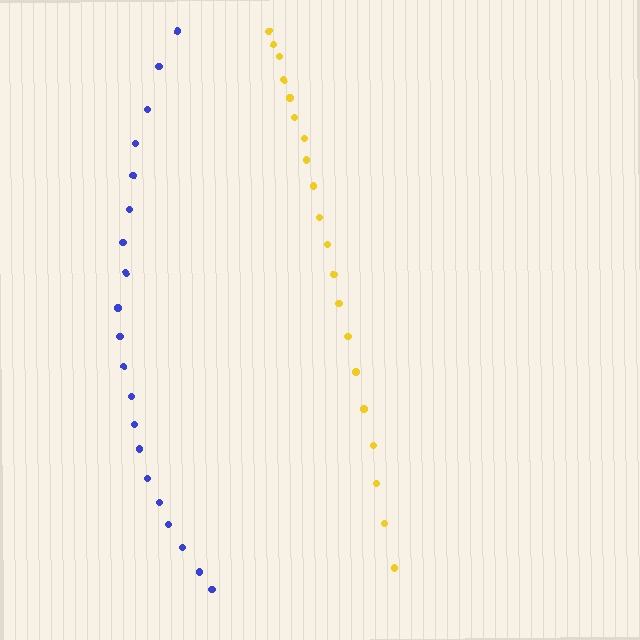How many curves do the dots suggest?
There are 2 distinct paths.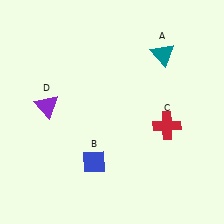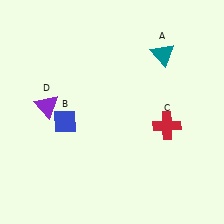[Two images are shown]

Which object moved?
The blue diamond (B) moved up.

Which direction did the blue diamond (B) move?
The blue diamond (B) moved up.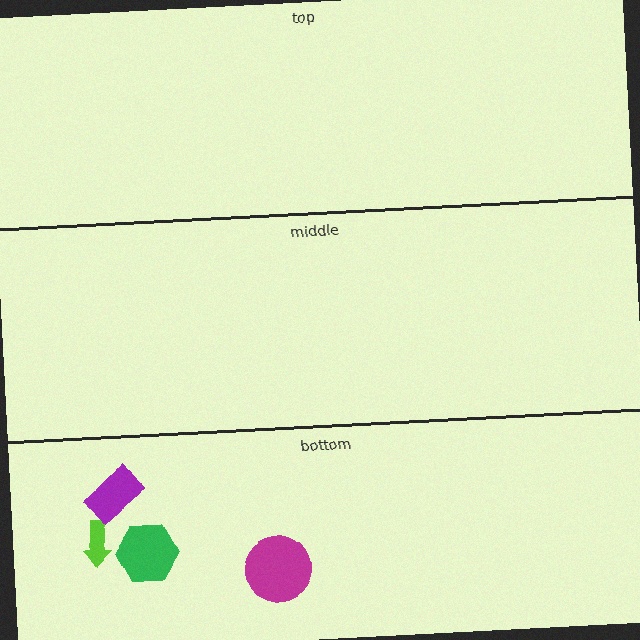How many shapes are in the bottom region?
4.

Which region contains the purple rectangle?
The bottom region.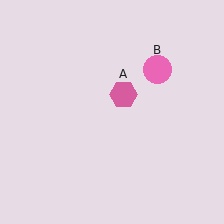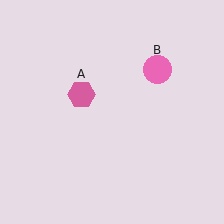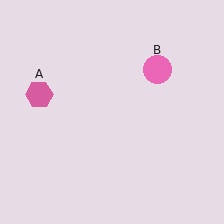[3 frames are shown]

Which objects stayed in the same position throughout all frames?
Pink circle (object B) remained stationary.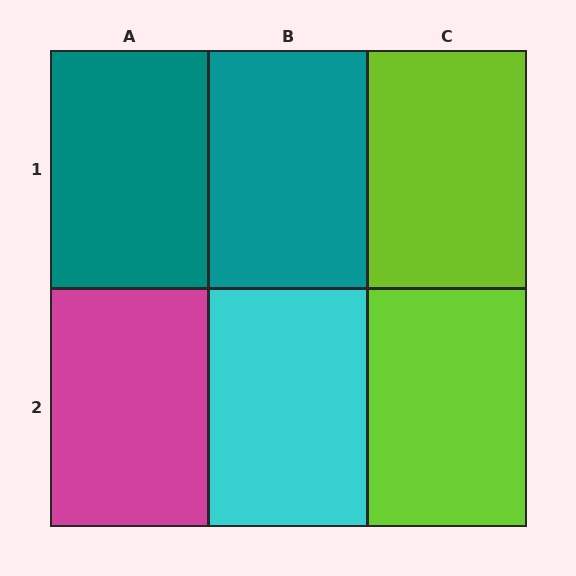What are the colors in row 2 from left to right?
Magenta, cyan, lime.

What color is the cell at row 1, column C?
Lime.